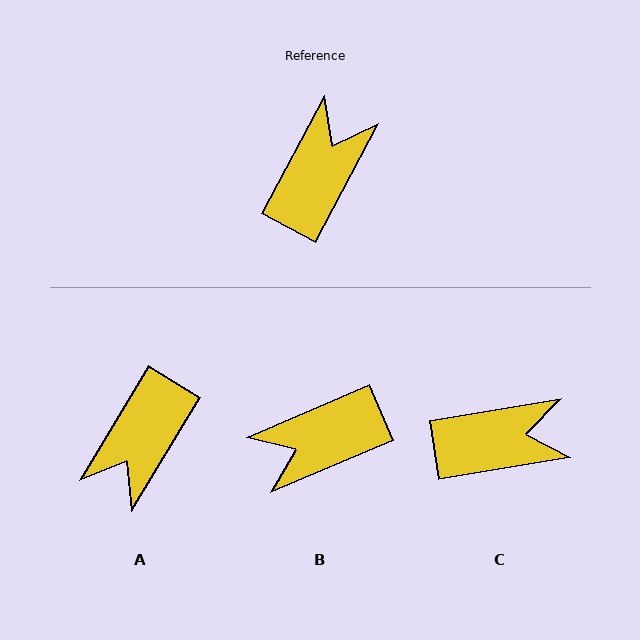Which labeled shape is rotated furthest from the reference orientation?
A, about 177 degrees away.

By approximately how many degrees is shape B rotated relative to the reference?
Approximately 141 degrees counter-clockwise.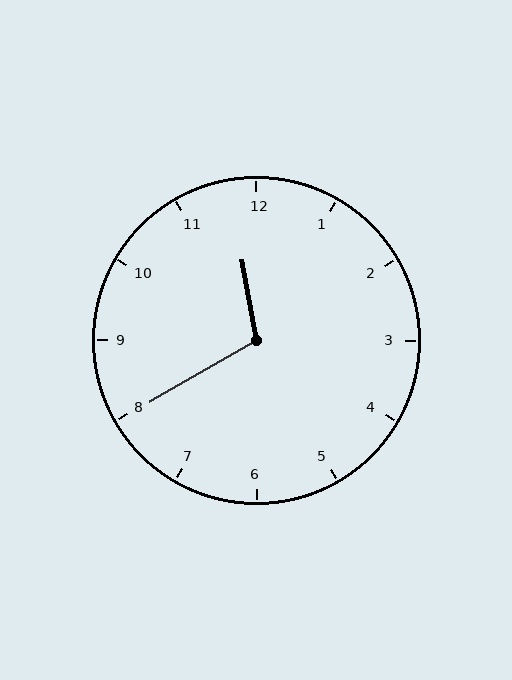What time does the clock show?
11:40.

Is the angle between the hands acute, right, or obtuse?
It is obtuse.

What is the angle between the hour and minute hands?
Approximately 110 degrees.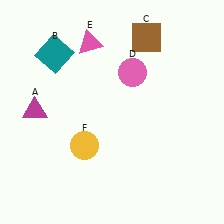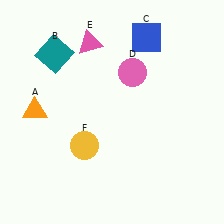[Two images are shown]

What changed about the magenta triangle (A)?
In Image 1, A is magenta. In Image 2, it changed to orange.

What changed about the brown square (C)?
In Image 1, C is brown. In Image 2, it changed to blue.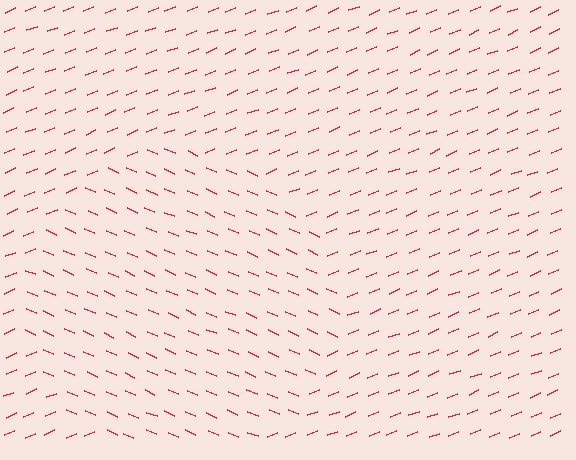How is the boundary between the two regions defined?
The boundary is defined purely by a change in line orientation (approximately 45 degrees difference). All lines are the same color and thickness.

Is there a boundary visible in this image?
Yes, there is a texture boundary formed by a change in line orientation.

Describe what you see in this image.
The image is filled with small red line segments. A circle region in the image has lines oriented differently from the surrounding lines, creating a visible texture boundary.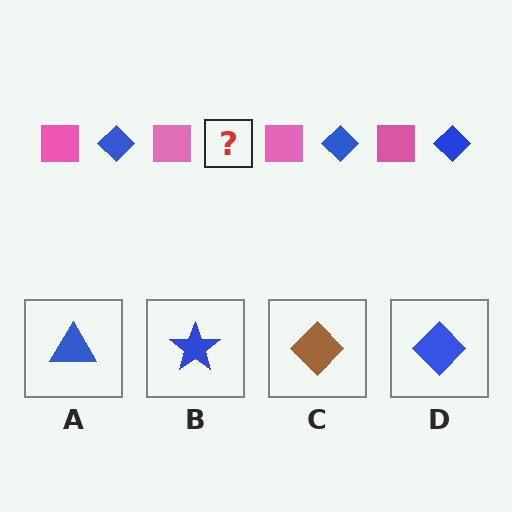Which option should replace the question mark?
Option D.